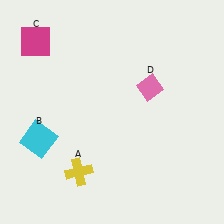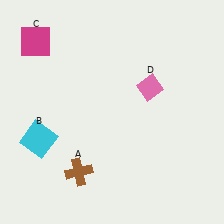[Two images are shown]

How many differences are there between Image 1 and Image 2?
There is 1 difference between the two images.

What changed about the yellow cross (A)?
In Image 1, A is yellow. In Image 2, it changed to brown.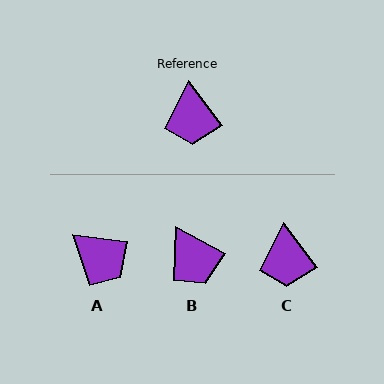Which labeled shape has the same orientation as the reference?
C.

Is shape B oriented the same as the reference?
No, it is off by about 24 degrees.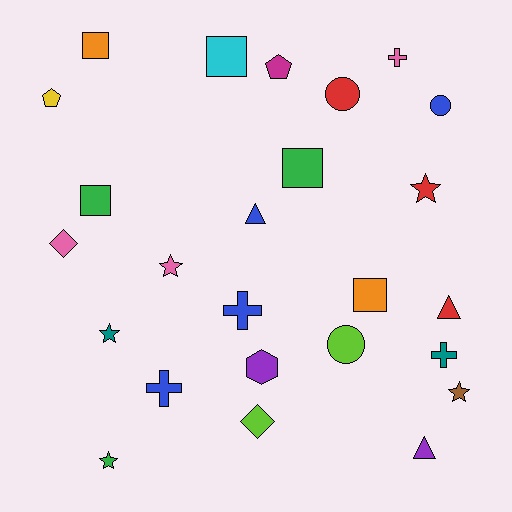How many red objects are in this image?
There are 3 red objects.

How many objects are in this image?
There are 25 objects.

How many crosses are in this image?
There are 4 crosses.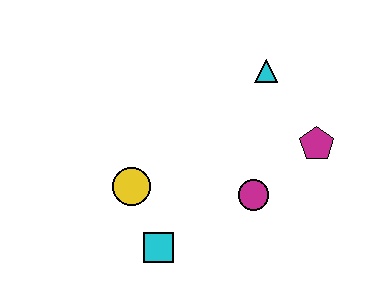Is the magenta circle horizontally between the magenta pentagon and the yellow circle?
Yes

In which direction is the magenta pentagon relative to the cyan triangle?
The magenta pentagon is below the cyan triangle.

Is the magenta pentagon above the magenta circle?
Yes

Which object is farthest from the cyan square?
The cyan triangle is farthest from the cyan square.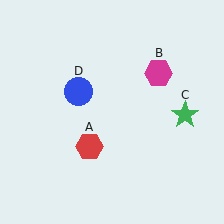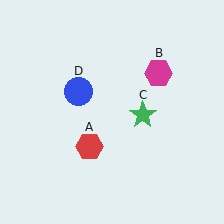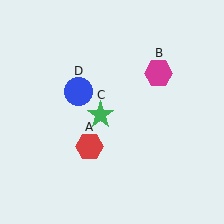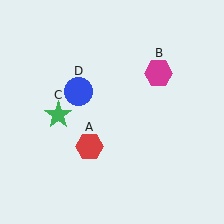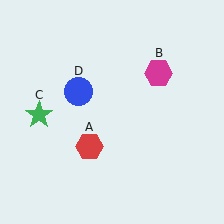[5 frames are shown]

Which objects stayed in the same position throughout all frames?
Red hexagon (object A) and magenta hexagon (object B) and blue circle (object D) remained stationary.